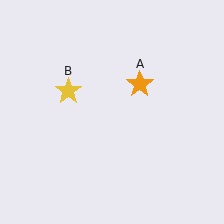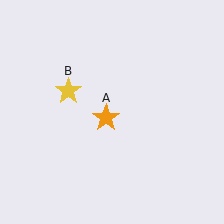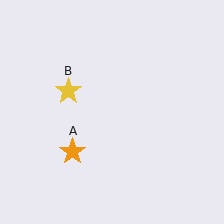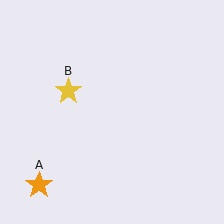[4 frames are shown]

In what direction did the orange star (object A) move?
The orange star (object A) moved down and to the left.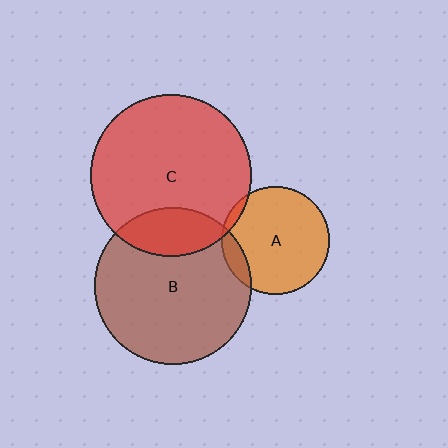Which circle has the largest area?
Circle C (red).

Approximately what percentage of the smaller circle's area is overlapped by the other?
Approximately 20%.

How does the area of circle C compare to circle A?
Approximately 2.3 times.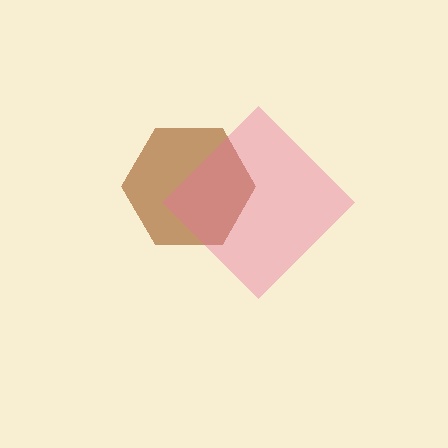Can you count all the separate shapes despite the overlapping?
Yes, there are 2 separate shapes.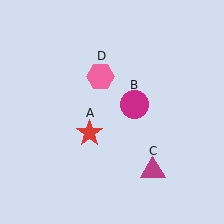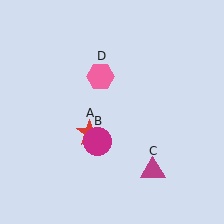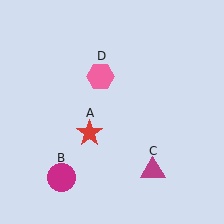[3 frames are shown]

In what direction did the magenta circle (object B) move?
The magenta circle (object B) moved down and to the left.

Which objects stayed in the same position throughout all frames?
Red star (object A) and magenta triangle (object C) and pink hexagon (object D) remained stationary.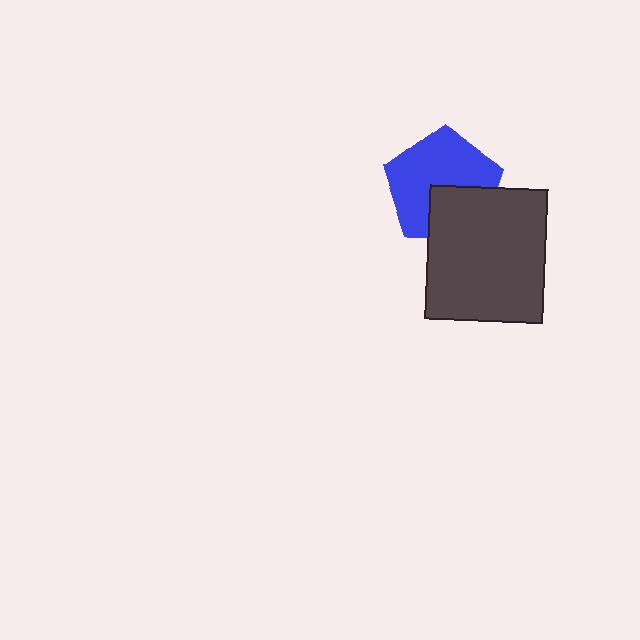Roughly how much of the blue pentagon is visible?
Most of it is visible (roughly 66%).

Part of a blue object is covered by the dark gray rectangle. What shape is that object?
It is a pentagon.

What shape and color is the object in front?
The object in front is a dark gray rectangle.